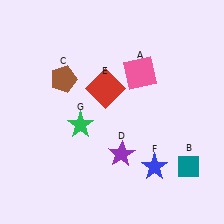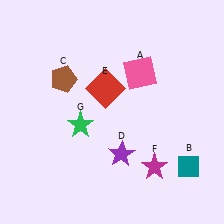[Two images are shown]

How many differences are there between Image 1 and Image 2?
There is 1 difference between the two images.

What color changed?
The star (F) changed from blue in Image 1 to magenta in Image 2.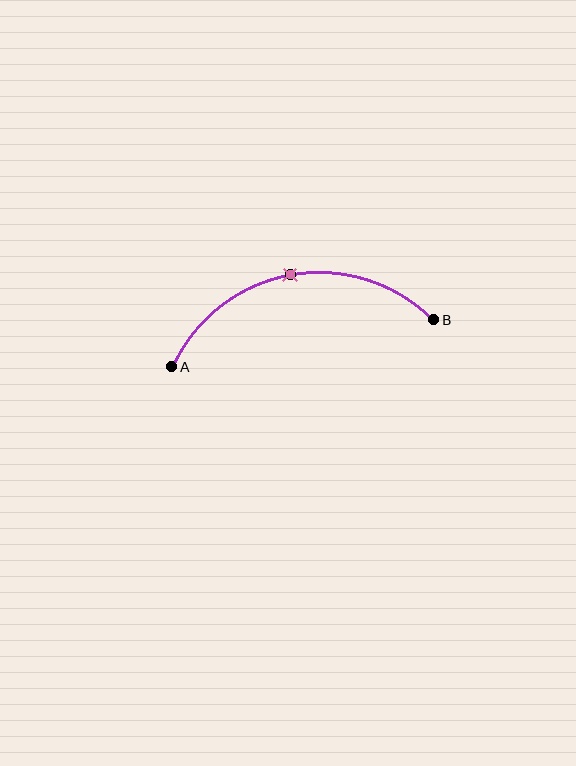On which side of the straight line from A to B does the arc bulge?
The arc bulges above the straight line connecting A and B.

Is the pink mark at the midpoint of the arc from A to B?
Yes. The pink mark lies on the arc at equal arc-length from both A and B — it is the arc midpoint.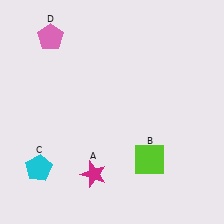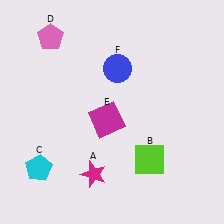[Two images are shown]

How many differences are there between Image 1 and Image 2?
There are 2 differences between the two images.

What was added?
A magenta square (E), a blue circle (F) were added in Image 2.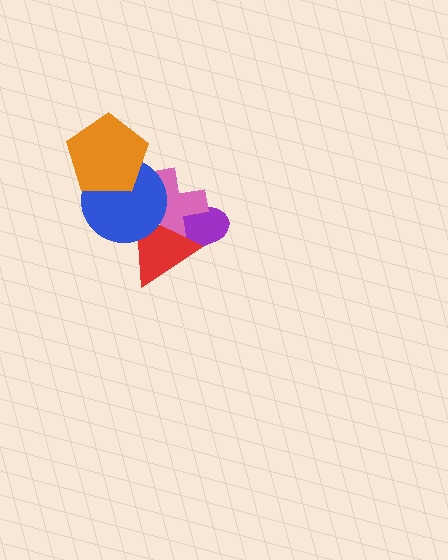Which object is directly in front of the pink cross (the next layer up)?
The red triangle is directly in front of the pink cross.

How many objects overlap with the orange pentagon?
1 object overlaps with the orange pentagon.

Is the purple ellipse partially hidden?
Yes, it is partially covered by another shape.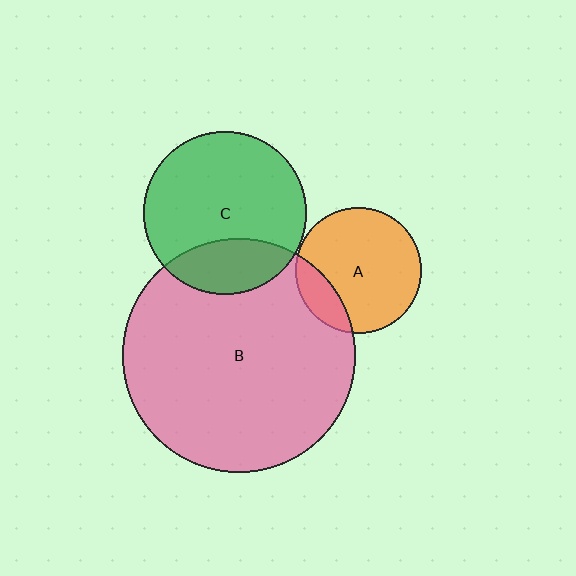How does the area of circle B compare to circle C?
Approximately 2.0 times.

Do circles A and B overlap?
Yes.